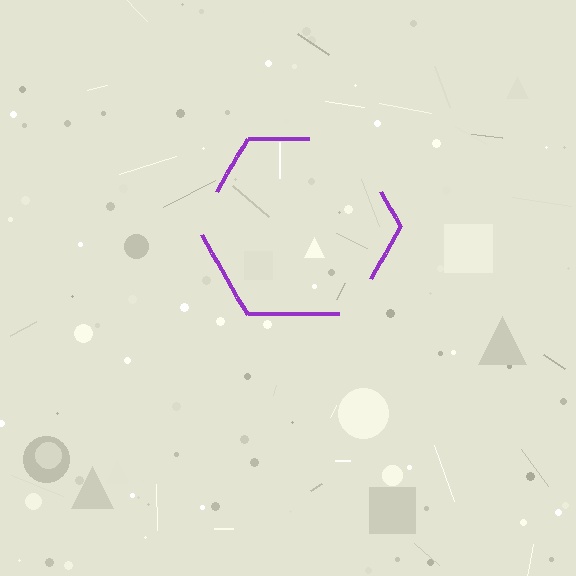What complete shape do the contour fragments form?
The contour fragments form a hexagon.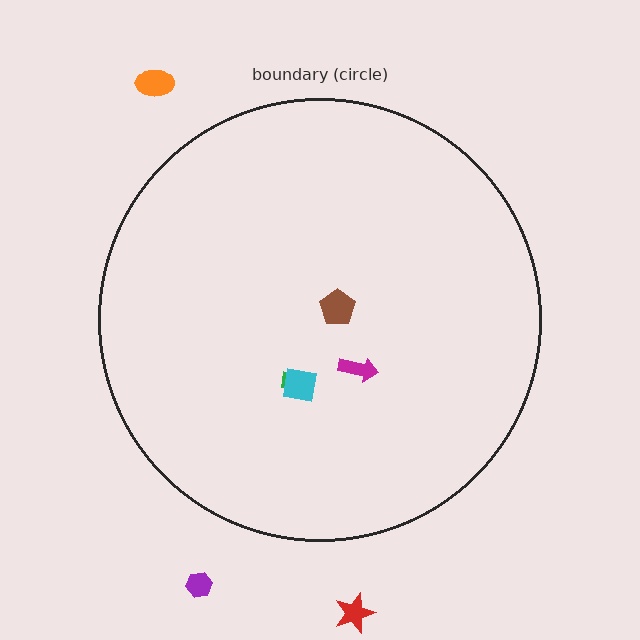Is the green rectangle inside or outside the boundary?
Inside.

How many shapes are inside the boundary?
4 inside, 3 outside.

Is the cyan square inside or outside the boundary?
Inside.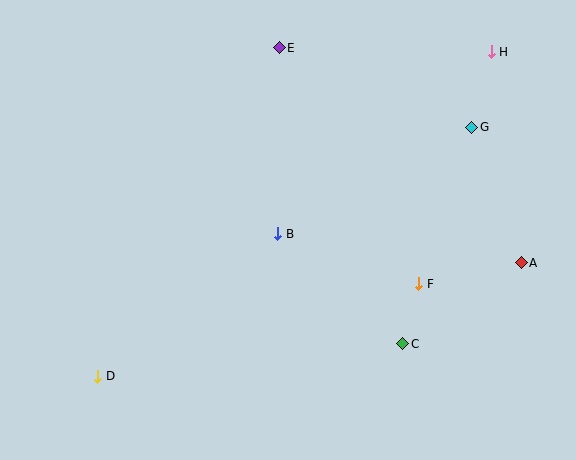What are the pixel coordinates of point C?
Point C is at (403, 344).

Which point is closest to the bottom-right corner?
Point A is closest to the bottom-right corner.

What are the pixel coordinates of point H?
Point H is at (491, 52).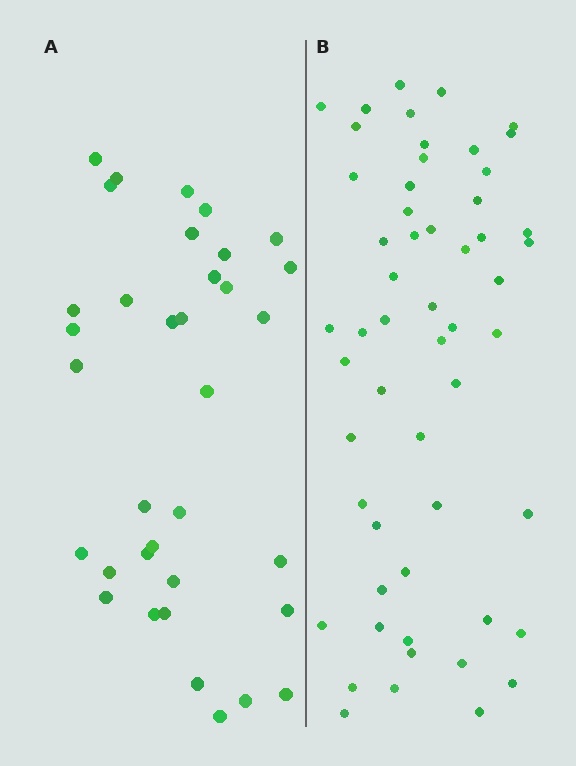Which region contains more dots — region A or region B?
Region B (the right region) has more dots.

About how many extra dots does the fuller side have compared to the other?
Region B has approximately 20 more dots than region A.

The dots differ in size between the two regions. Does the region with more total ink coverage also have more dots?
No. Region A has more total ink coverage because its dots are larger, but region B actually contains more individual dots. Total area can be misleading — the number of items is what matters here.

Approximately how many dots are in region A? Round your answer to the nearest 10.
About 40 dots. (The exact count is 35, which rounds to 40.)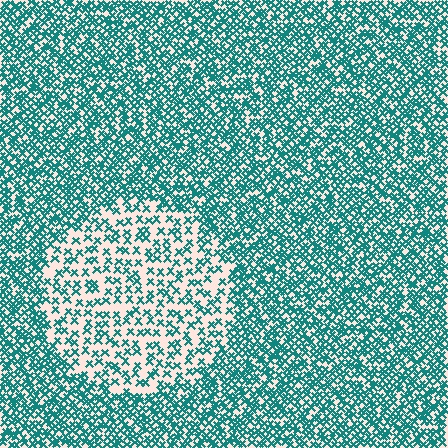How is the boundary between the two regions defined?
The boundary is defined by a change in element density (approximately 2.2x ratio). All elements are the same color, size, and shape.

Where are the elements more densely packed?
The elements are more densely packed outside the circle boundary.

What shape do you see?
I see a circle.